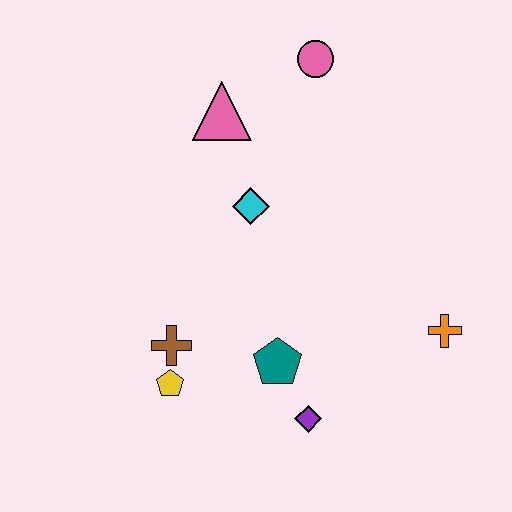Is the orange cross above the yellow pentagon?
Yes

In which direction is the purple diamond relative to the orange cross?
The purple diamond is to the left of the orange cross.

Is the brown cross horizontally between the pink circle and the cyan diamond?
No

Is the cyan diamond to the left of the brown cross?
No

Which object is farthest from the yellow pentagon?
The pink circle is farthest from the yellow pentagon.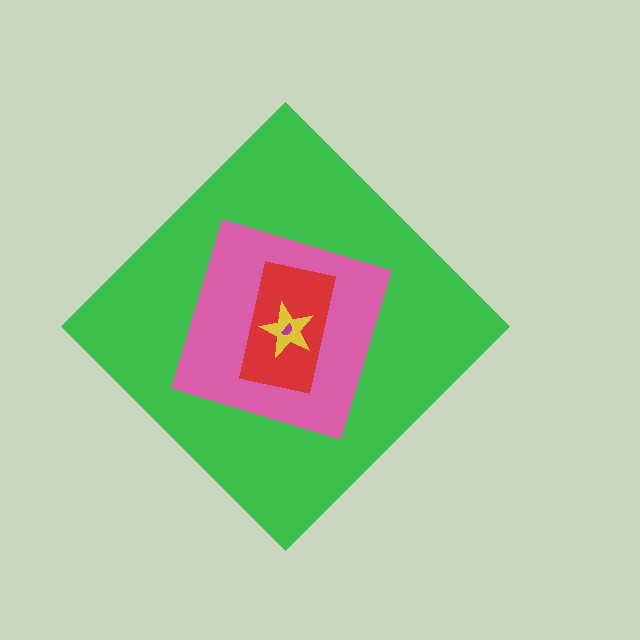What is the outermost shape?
The green diamond.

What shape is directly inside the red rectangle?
The yellow star.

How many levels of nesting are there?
5.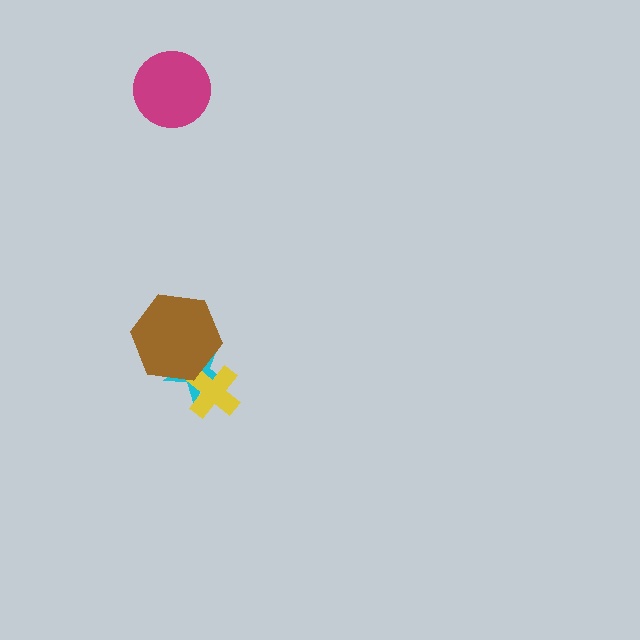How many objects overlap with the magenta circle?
0 objects overlap with the magenta circle.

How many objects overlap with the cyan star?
2 objects overlap with the cyan star.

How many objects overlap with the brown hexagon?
2 objects overlap with the brown hexagon.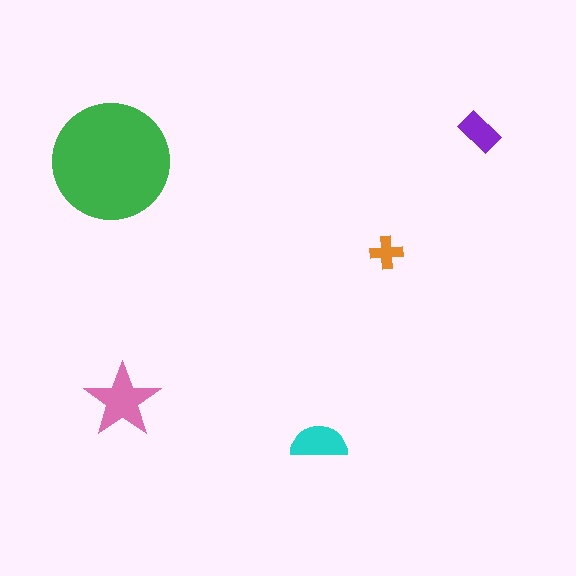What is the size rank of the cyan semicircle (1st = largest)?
3rd.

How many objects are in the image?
There are 5 objects in the image.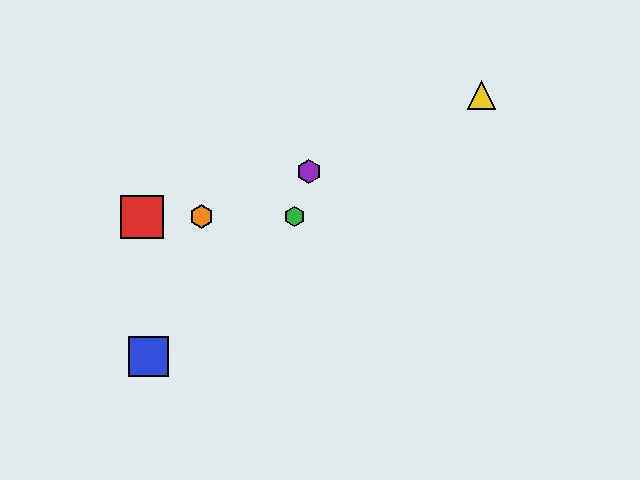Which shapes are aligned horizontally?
The red square, the green hexagon, the orange hexagon are aligned horizontally.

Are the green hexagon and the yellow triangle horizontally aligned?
No, the green hexagon is at y≈217 and the yellow triangle is at y≈95.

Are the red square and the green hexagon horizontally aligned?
Yes, both are at y≈217.